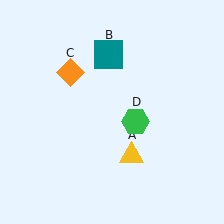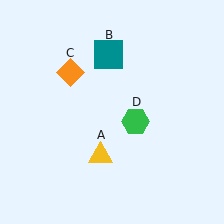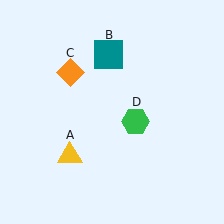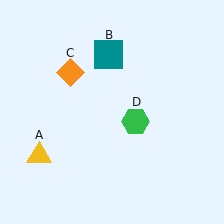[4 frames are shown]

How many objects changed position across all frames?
1 object changed position: yellow triangle (object A).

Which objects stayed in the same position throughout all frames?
Teal square (object B) and orange diamond (object C) and green hexagon (object D) remained stationary.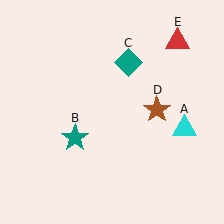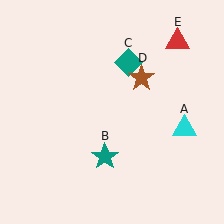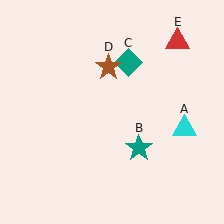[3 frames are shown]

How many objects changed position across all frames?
2 objects changed position: teal star (object B), brown star (object D).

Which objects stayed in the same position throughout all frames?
Cyan triangle (object A) and teal diamond (object C) and red triangle (object E) remained stationary.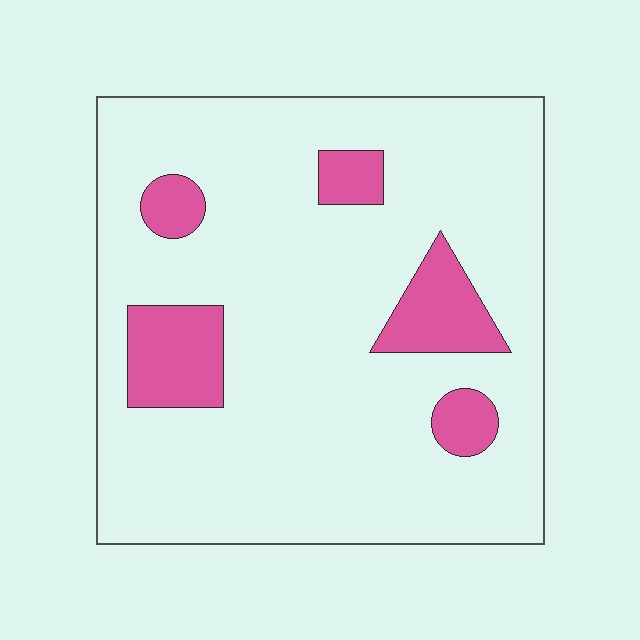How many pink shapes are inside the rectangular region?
5.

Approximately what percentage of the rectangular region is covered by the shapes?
Approximately 15%.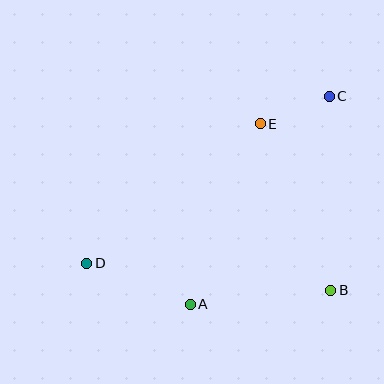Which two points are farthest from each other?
Points C and D are farthest from each other.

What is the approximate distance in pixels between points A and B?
The distance between A and B is approximately 141 pixels.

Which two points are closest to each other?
Points C and E are closest to each other.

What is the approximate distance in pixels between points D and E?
The distance between D and E is approximately 222 pixels.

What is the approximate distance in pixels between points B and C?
The distance between B and C is approximately 194 pixels.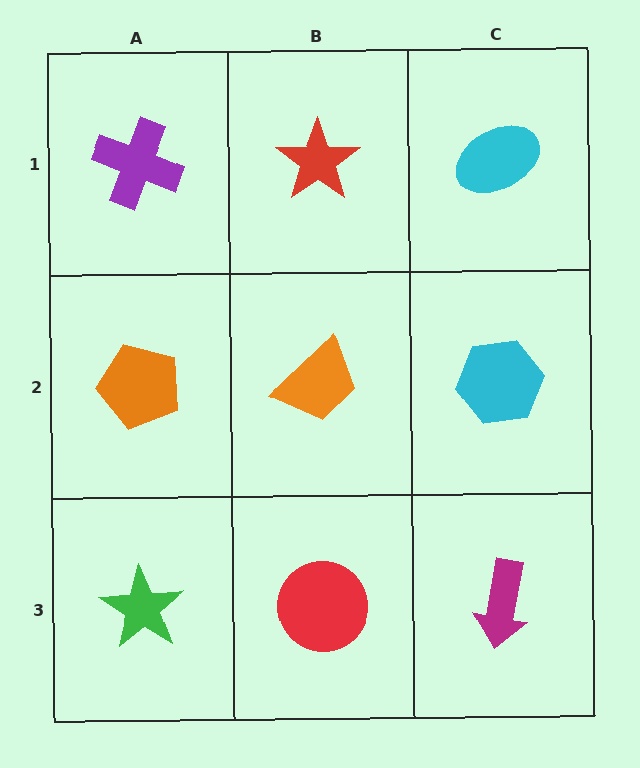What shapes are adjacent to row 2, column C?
A cyan ellipse (row 1, column C), a magenta arrow (row 3, column C), an orange trapezoid (row 2, column B).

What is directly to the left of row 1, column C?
A red star.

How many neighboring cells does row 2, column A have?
3.